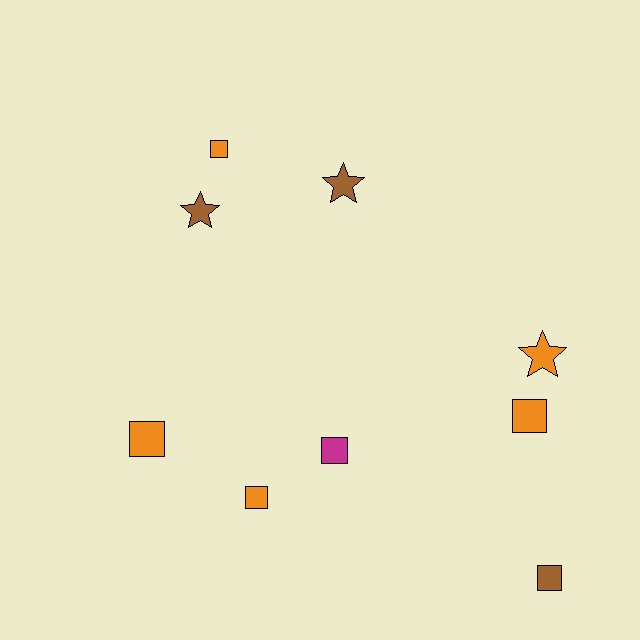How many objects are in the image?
There are 9 objects.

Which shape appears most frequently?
Square, with 6 objects.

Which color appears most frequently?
Orange, with 5 objects.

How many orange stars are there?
There is 1 orange star.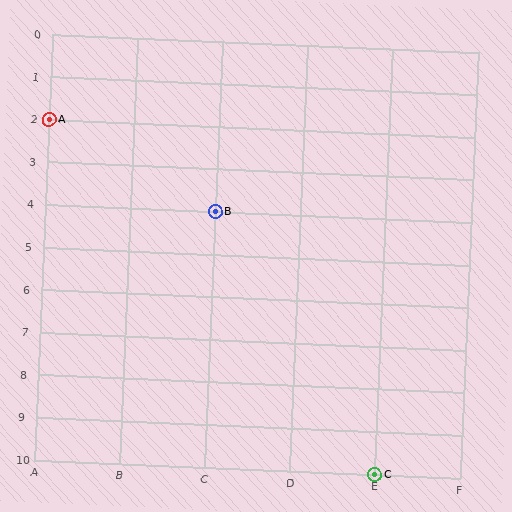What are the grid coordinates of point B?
Point B is at grid coordinates (C, 4).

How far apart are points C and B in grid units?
Points C and B are 2 columns and 6 rows apart (about 6.3 grid units diagonally).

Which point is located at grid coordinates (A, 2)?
Point A is at (A, 2).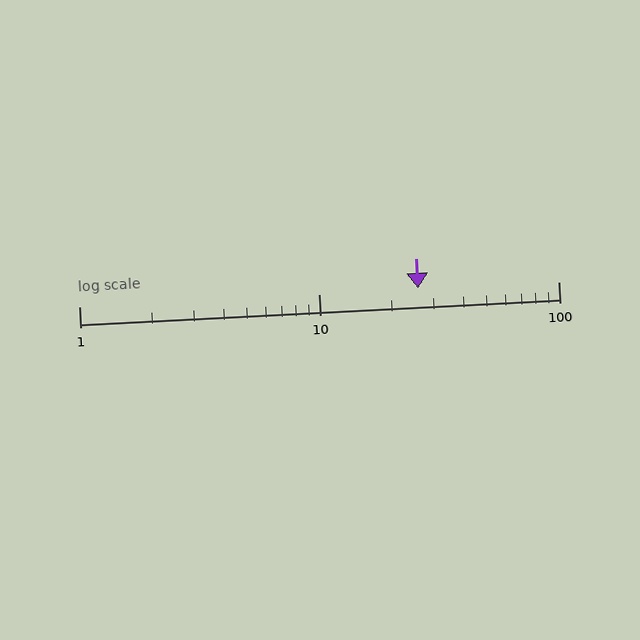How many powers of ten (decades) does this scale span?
The scale spans 2 decades, from 1 to 100.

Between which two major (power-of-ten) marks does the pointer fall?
The pointer is between 10 and 100.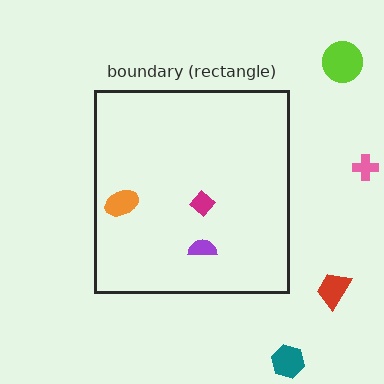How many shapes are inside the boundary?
3 inside, 4 outside.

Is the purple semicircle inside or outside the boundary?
Inside.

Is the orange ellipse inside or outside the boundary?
Inside.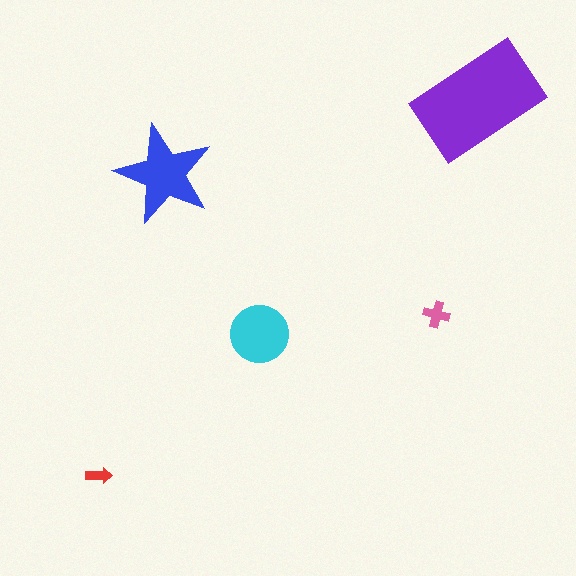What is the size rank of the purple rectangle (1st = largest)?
1st.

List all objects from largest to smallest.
The purple rectangle, the blue star, the cyan circle, the pink cross, the red arrow.